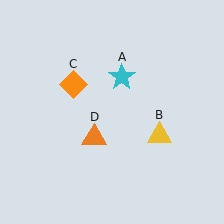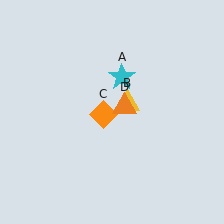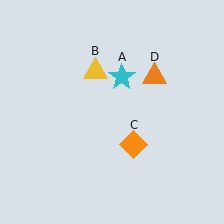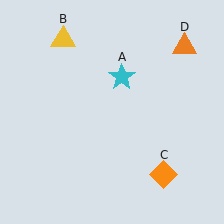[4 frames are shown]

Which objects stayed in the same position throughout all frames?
Cyan star (object A) remained stationary.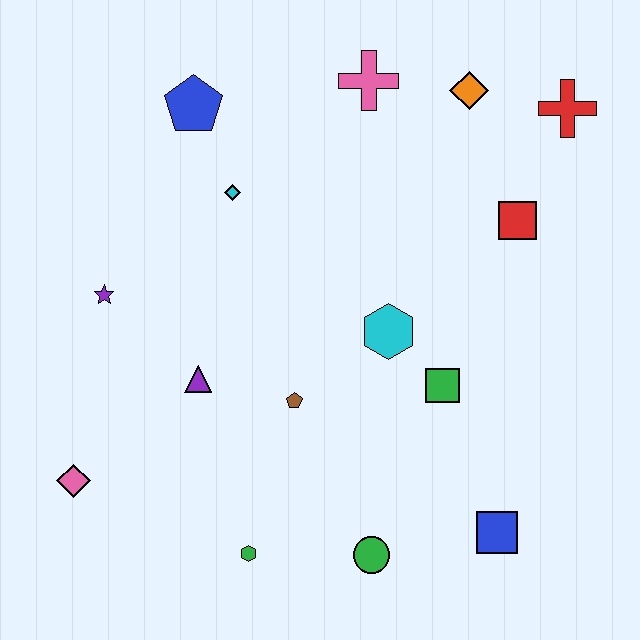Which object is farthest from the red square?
The pink diamond is farthest from the red square.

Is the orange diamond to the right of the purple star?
Yes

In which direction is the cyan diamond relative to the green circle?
The cyan diamond is above the green circle.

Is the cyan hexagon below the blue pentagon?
Yes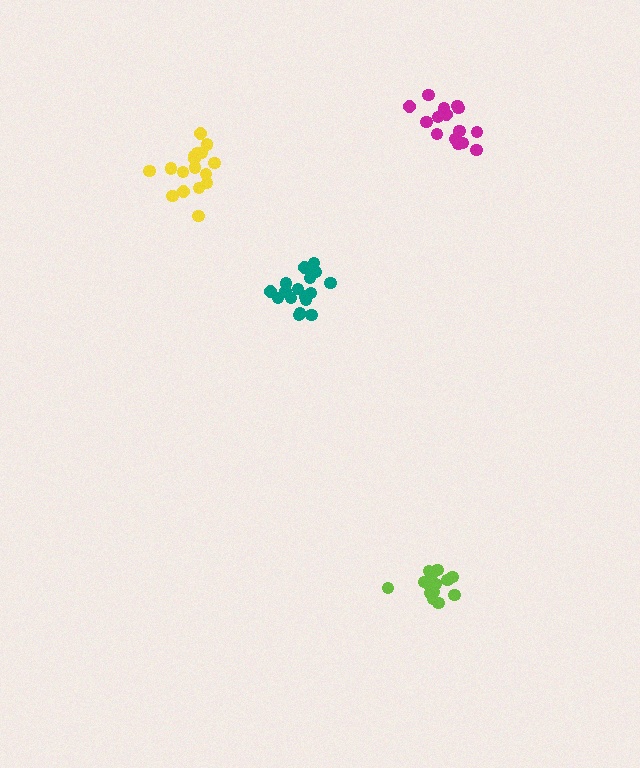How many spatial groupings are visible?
There are 4 spatial groupings.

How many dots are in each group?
Group 1: 17 dots, Group 2: 15 dots, Group 3: 15 dots, Group 4: 17 dots (64 total).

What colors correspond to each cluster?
The clusters are colored: teal, lime, magenta, yellow.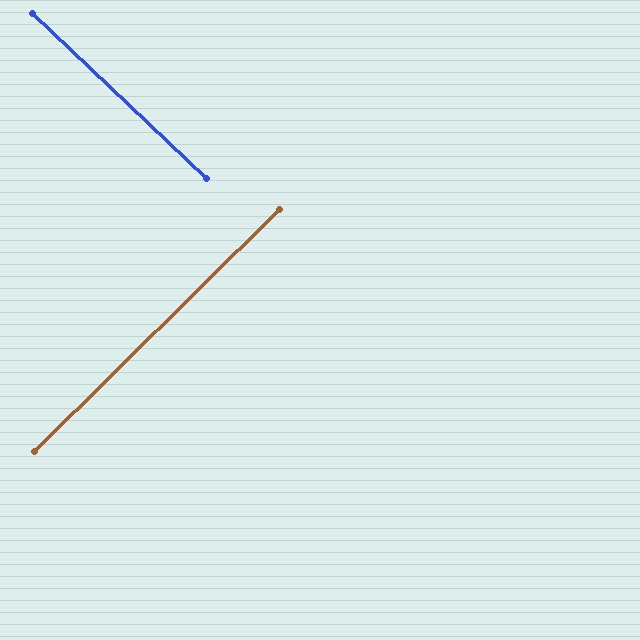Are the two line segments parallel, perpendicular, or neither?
Perpendicular — they meet at approximately 88°.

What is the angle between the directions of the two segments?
Approximately 88 degrees.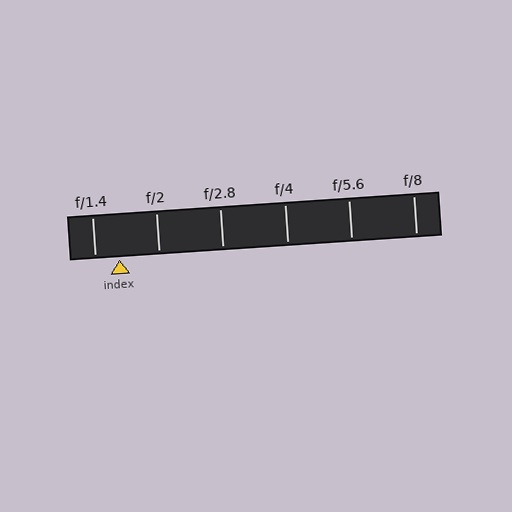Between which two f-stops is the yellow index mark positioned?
The index mark is between f/1.4 and f/2.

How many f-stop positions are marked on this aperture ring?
There are 6 f-stop positions marked.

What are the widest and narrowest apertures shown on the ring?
The widest aperture shown is f/1.4 and the narrowest is f/8.